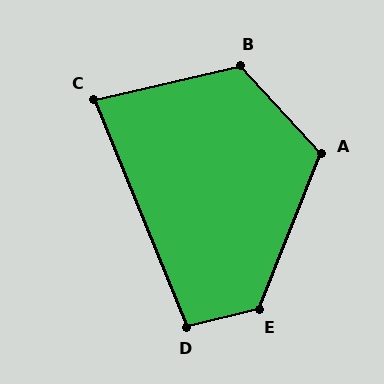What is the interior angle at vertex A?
Approximately 115 degrees (obtuse).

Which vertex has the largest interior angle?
E, at approximately 125 degrees.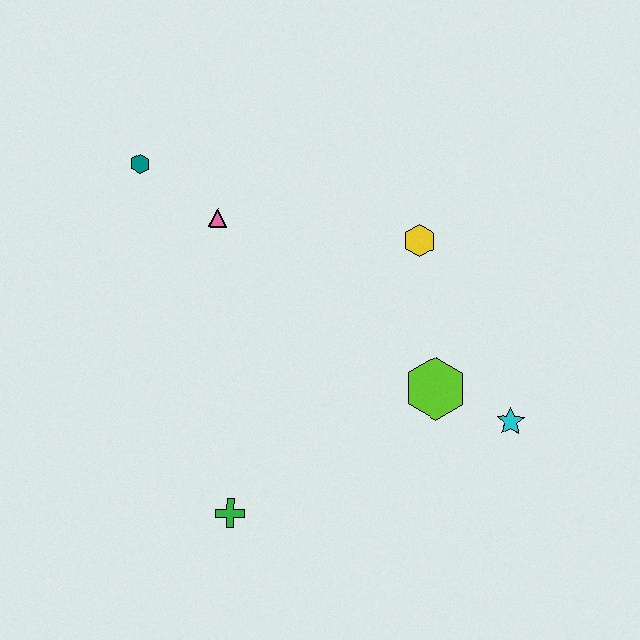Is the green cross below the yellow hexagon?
Yes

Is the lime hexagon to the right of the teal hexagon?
Yes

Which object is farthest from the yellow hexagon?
The green cross is farthest from the yellow hexagon.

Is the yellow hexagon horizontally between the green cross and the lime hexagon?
Yes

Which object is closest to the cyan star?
The lime hexagon is closest to the cyan star.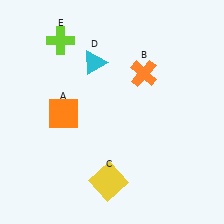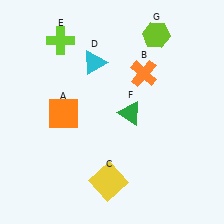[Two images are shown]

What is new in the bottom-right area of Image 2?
A green triangle (F) was added in the bottom-right area of Image 2.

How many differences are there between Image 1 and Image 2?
There are 2 differences between the two images.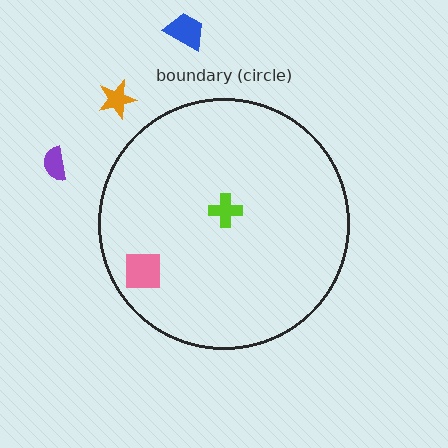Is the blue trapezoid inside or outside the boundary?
Outside.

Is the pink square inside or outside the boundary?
Inside.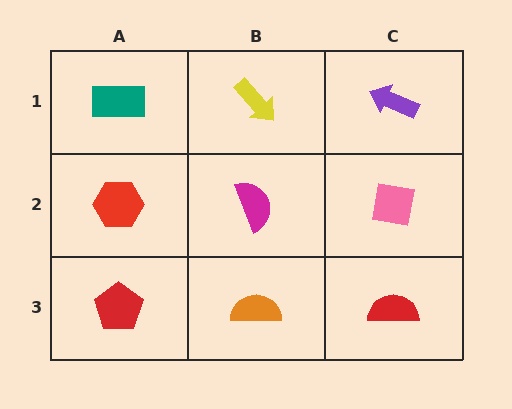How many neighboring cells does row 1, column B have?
3.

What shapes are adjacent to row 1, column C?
A pink square (row 2, column C), a yellow arrow (row 1, column B).